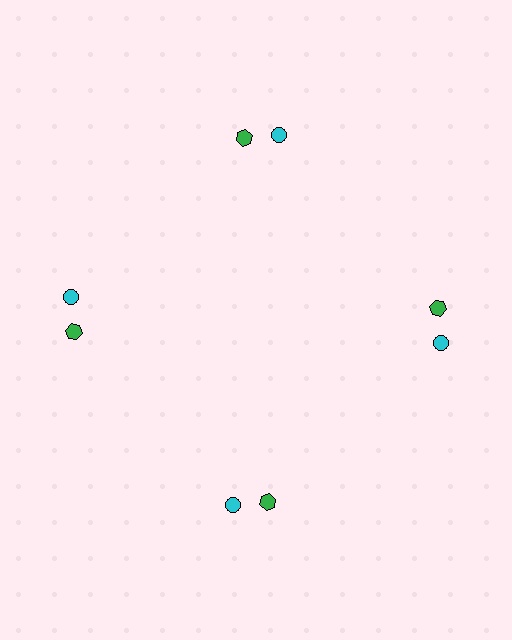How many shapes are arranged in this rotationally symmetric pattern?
There are 8 shapes, arranged in 4 groups of 2.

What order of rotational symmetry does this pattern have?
This pattern has 4-fold rotational symmetry.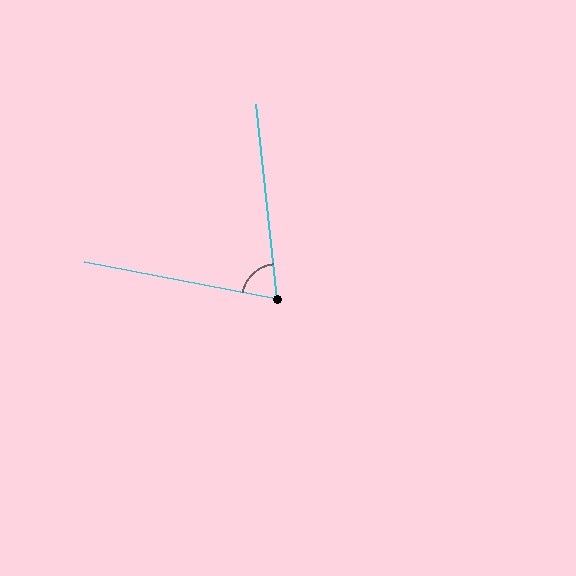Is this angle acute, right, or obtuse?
It is acute.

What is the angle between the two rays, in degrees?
Approximately 73 degrees.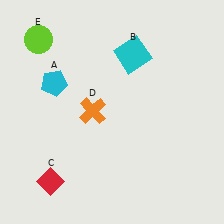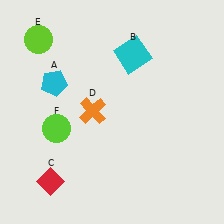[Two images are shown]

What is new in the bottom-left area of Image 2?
A lime circle (F) was added in the bottom-left area of Image 2.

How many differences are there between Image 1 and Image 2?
There is 1 difference between the two images.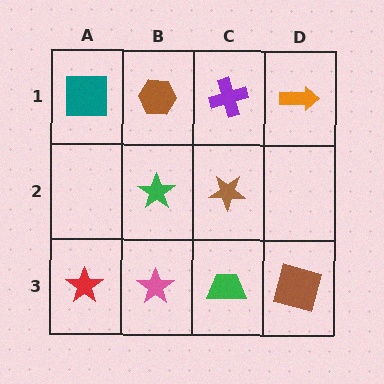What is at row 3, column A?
A red star.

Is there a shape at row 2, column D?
No, that cell is empty.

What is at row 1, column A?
A teal square.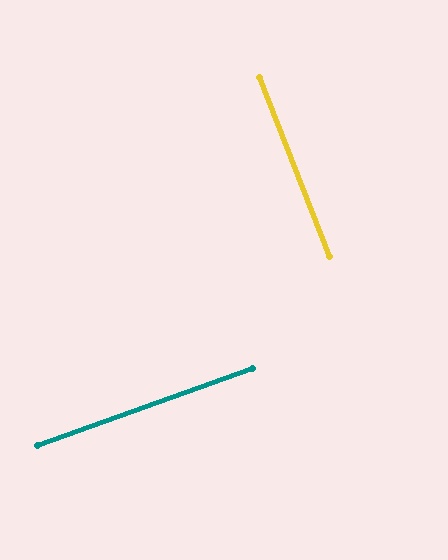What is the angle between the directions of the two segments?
Approximately 88 degrees.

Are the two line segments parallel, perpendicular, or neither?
Perpendicular — they meet at approximately 88°.